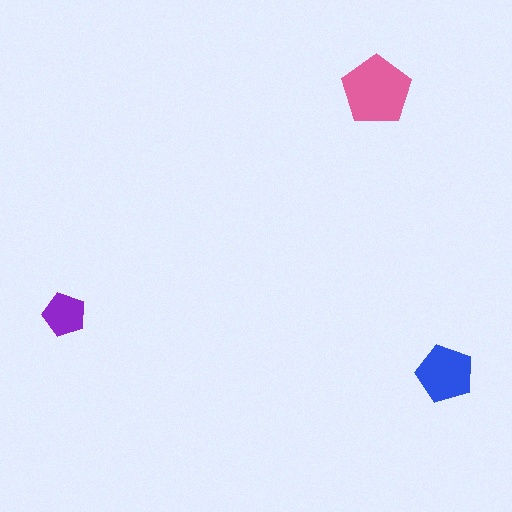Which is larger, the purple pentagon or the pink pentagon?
The pink one.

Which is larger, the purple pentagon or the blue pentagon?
The blue one.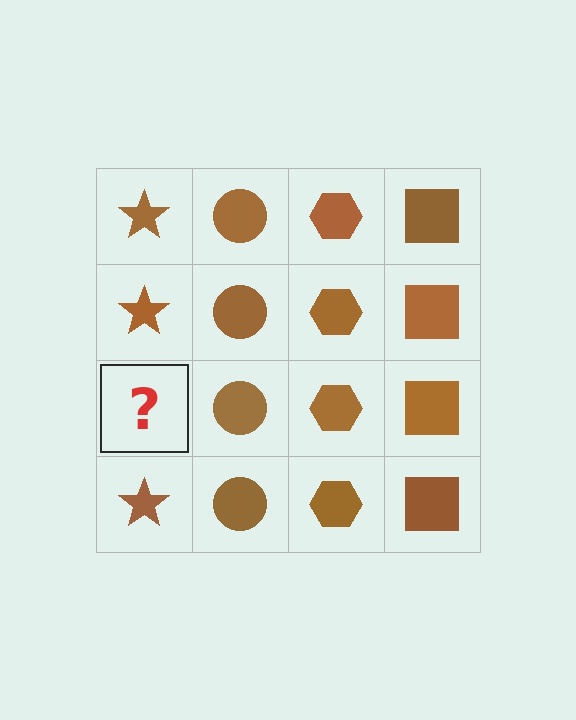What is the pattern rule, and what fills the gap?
The rule is that each column has a consistent shape. The gap should be filled with a brown star.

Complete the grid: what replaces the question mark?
The question mark should be replaced with a brown star.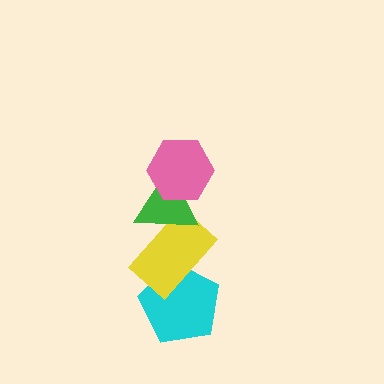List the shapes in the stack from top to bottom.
From top to bottom: the pink hexagon, the green triangle, the yellow rectangle, the cyan pentagon.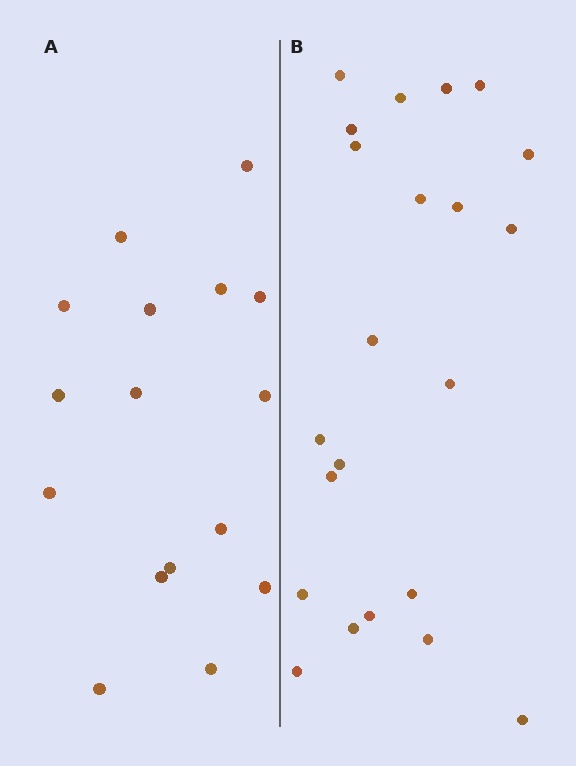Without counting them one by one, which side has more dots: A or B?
Region B (the right region) has more dots.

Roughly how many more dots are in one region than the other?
Region B has about 6 more dots than region A.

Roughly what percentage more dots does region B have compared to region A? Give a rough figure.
About 40% more.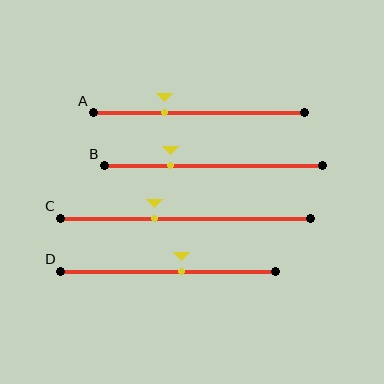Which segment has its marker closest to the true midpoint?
Segment D has its marker closest to the true midpoint.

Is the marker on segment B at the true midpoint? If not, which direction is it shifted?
No, the marker on segment B is shifted to the left by about 20% of the segment length.